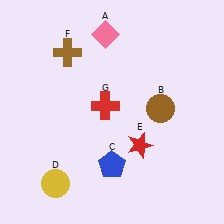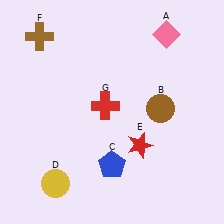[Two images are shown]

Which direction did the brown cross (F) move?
The brown cross (F) moved left.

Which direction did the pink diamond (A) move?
The pink diamond (A) moved right.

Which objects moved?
The objects that moved are: the pink diamond (A), the brown cross (F).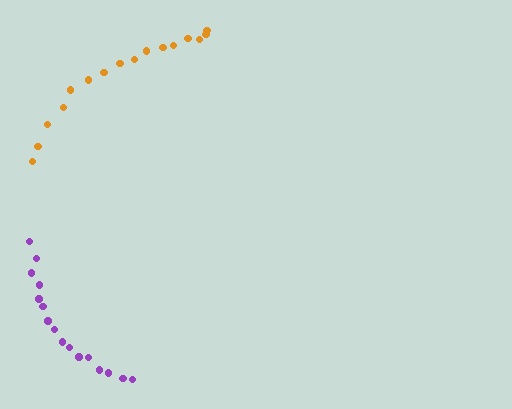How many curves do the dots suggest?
There are 2 distinct paths.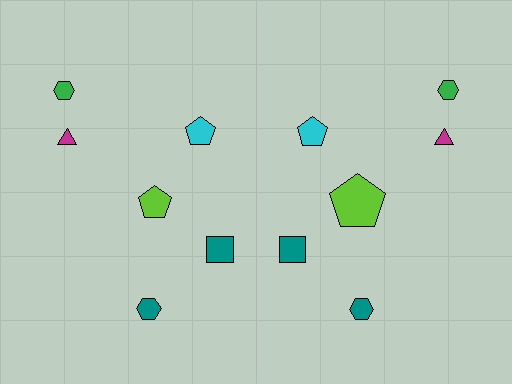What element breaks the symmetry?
The lime pentagon on the right side has a different size than its mirror counterpart.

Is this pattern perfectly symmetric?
No, the pattern is not perfectly symmetric. The lime pentagon on the right side has a different size than its mirror counterpart.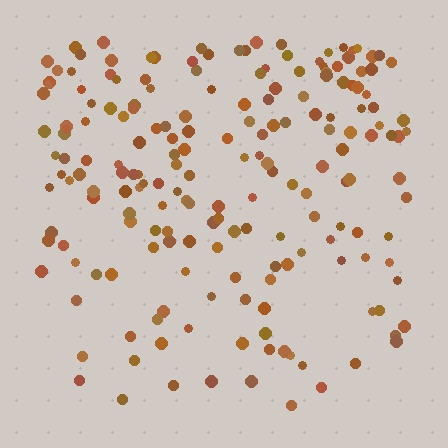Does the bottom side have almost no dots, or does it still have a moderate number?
Still a moderate number, just noticeably fewer than the top.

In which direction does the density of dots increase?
From bottom to top, with the top side densest.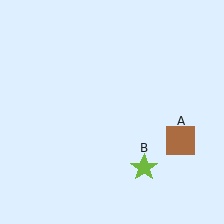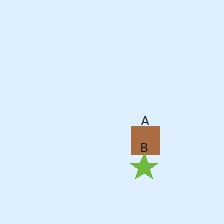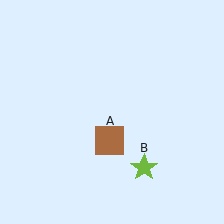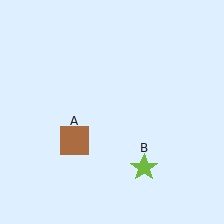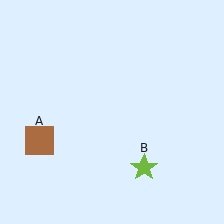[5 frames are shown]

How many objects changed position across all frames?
1 object changed position: brown square (object A).